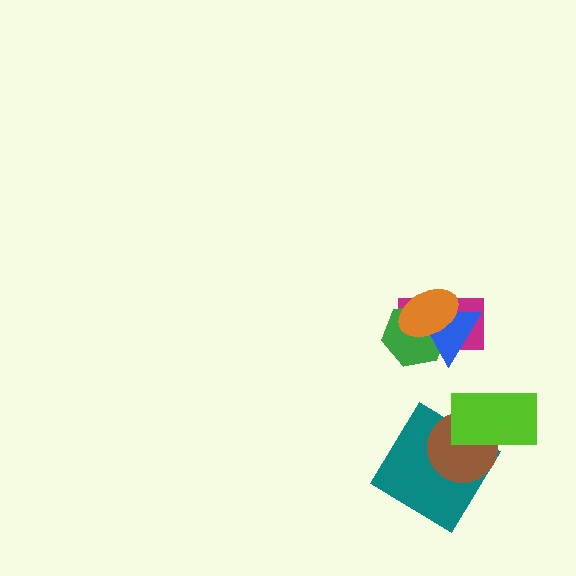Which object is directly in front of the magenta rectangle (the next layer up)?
The green hexagon is directly in front of the magenta rectangle.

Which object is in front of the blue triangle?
The orange ellipse is in front of the blue triangle.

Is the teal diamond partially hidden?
Yes, it is partially covered by another shape.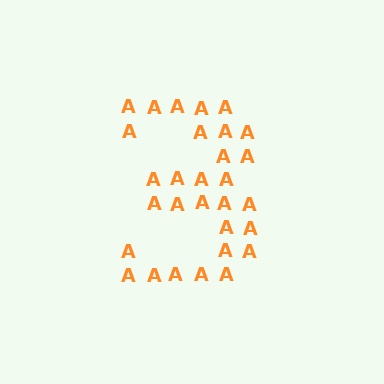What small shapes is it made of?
It is made of small letter A's.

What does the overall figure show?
The overall figure shows the digit 3.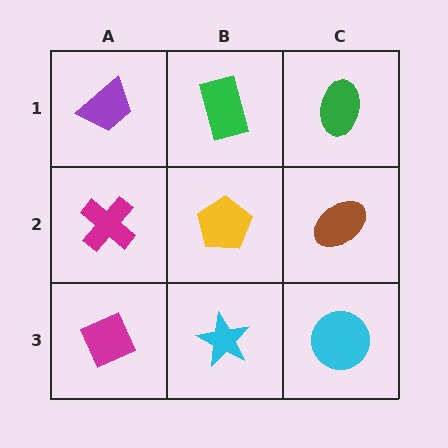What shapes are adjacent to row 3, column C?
A brown ellipse (row 2, column C), a cyan star (row 3, column B).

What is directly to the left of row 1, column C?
A green rectangle.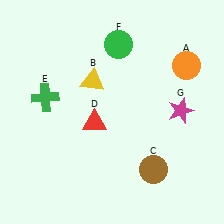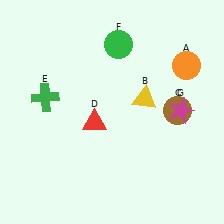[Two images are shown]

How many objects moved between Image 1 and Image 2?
2 objects moved between the two images.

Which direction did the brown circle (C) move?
The brown circle (C) moved up.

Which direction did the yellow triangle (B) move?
The yellow triangle (B) moved right.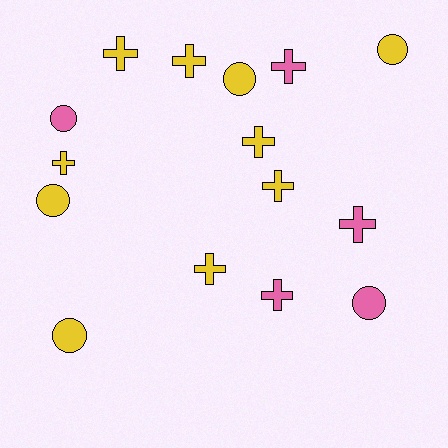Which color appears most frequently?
Yellow, with 10 objects.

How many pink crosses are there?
There are 3 pink crosses.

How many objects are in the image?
There are 15 objects.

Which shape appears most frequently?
Cross, with 9 objects.